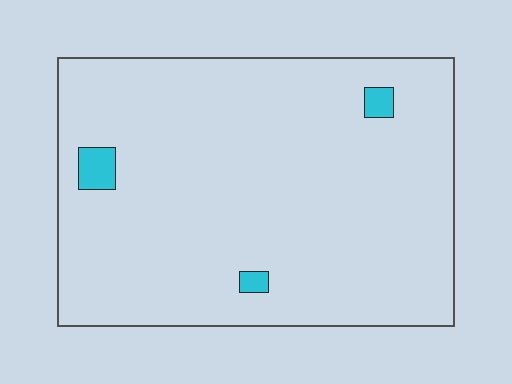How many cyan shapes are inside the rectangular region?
3.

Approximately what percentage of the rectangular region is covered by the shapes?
Approximately 5%.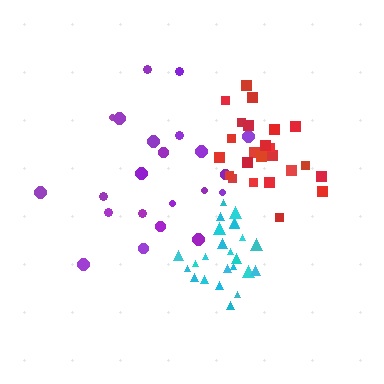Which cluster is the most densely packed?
Cyan.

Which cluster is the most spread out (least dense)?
Purple.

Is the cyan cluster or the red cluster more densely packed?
Cyan.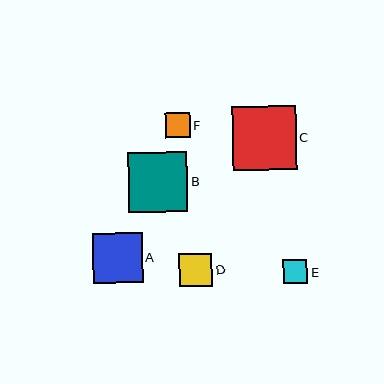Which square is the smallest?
Square E is the smallest with a size of approximately 24 pixels.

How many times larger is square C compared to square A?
Square C is approximately 1.3 times the size of square A.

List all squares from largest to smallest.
From largest to smallest: C, B, A, D, F, E.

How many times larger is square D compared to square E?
Square D is approximately 1.4 times the size of square E.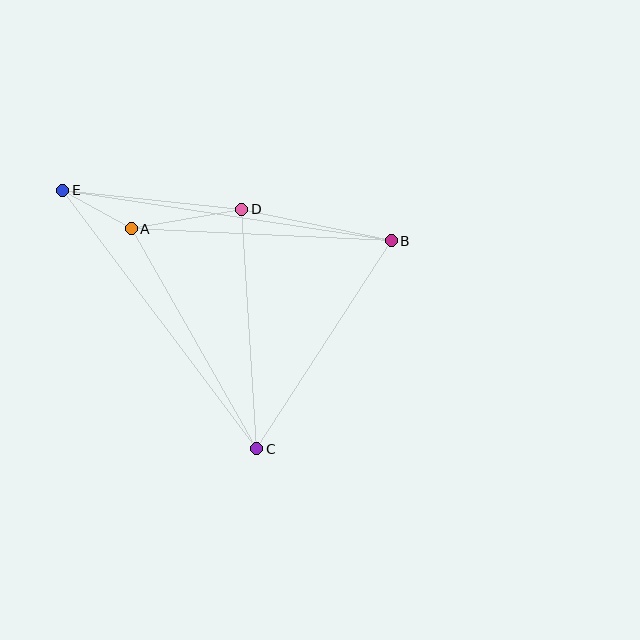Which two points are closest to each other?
Points A and E are closest to each other.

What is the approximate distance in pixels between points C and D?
The distance between C and D is approximately 240 pixels.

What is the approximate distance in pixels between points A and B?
The distance between A and B is approximately 260 pixels.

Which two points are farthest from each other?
Points B and E are farthest from each other.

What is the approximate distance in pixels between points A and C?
The distance between A and C is approximately 253 pixels.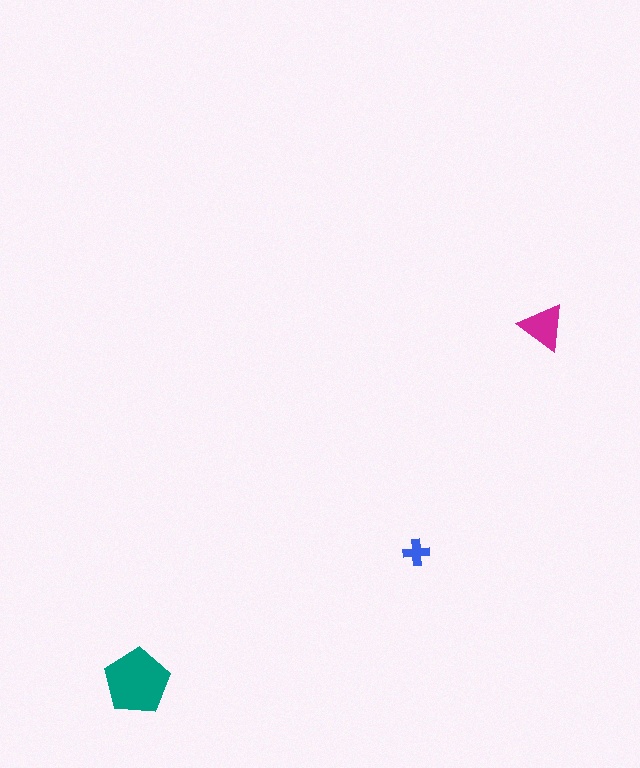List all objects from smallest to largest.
The blue cross, the magenta triangle, the teal pentagon.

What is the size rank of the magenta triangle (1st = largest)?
2nd.